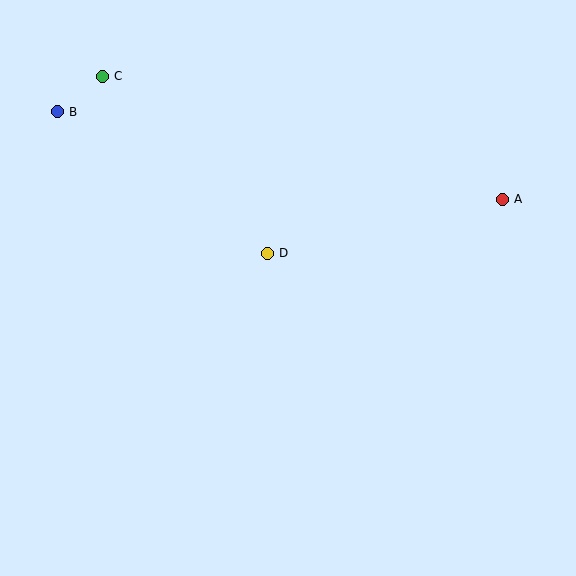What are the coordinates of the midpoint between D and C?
The midpoint between D and C is at (185, 165).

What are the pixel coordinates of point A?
Point A is at (502, 199).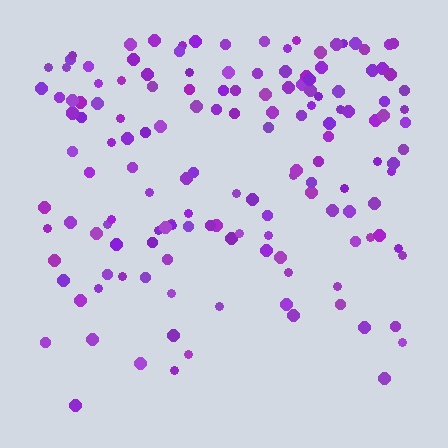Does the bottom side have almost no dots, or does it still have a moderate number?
Still a moderate number, just noticeably fewer than the top.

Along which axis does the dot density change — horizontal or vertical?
Vertical.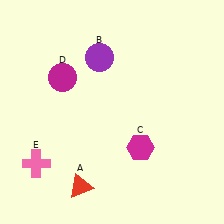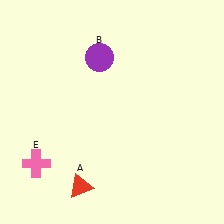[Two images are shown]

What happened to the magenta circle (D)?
The magenta circle (D) was removed in Image 2. It was in the top-left area of Image 1.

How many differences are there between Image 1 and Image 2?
There are 2 differences between the two images.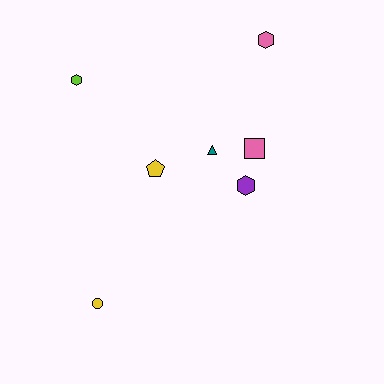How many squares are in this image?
There is 1 square.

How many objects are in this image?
There are 7 objects.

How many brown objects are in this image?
There are no brown objects.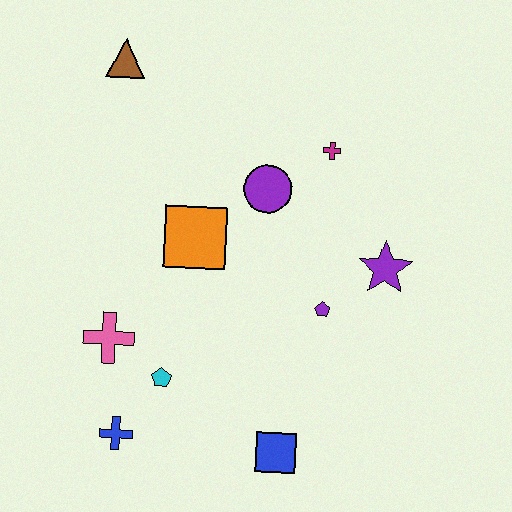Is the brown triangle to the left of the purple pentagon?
Yes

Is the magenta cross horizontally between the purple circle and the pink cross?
No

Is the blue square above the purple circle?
No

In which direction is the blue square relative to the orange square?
The blue square is below the orange square.